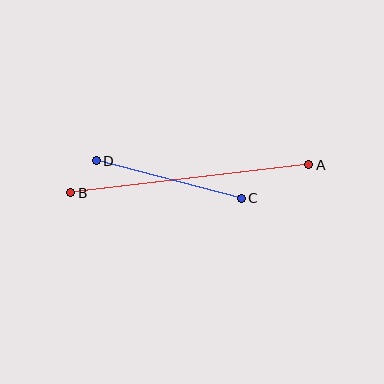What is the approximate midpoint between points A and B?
The midpoint is at approximately (190, 179) pixels.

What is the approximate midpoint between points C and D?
The midpoint is at approximately (169, 180) pixels.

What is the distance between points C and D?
The distance is approximately 150 pixels.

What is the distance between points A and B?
The distance is approximately 239 pixels.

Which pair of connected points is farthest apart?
Points A and B are farthest apart.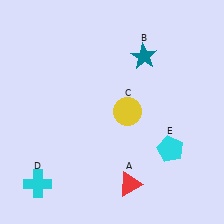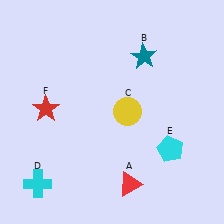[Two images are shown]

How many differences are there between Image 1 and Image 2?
There is 1 difference between the two images.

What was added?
A red star (F) was added in Image 2.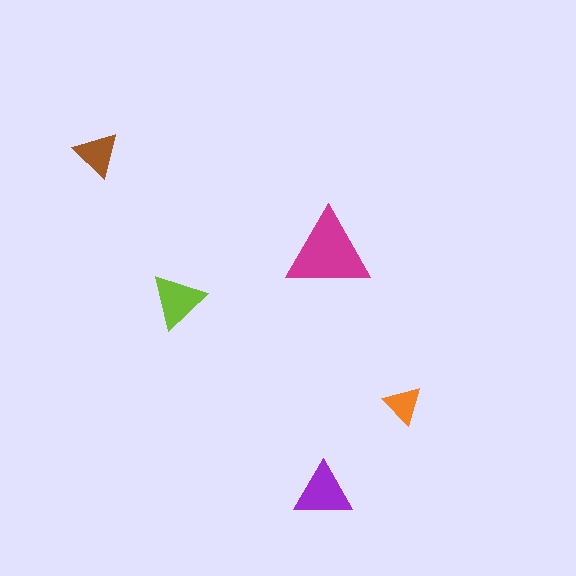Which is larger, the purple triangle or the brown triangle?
The purple one.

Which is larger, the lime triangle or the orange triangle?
The lime one.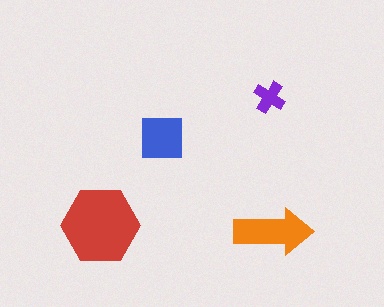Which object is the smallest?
The purple cross.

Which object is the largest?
The red hexagon.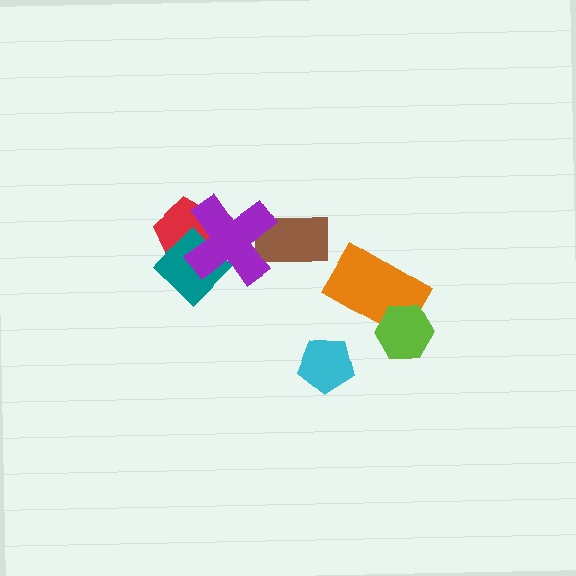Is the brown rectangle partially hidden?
Yes, it is partially covered by another shape.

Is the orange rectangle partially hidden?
Yes, it is partially covered by another shape.